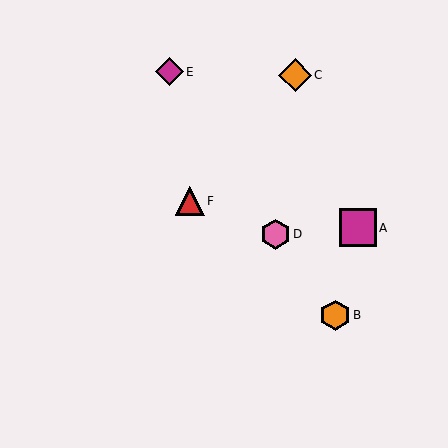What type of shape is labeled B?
Shape B is an orange hexagon.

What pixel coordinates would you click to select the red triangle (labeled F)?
Click at (190, 201) to select the red triangle F.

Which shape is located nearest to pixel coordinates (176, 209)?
The red triangle (labeled F) at (190, 201) is nearest to that location.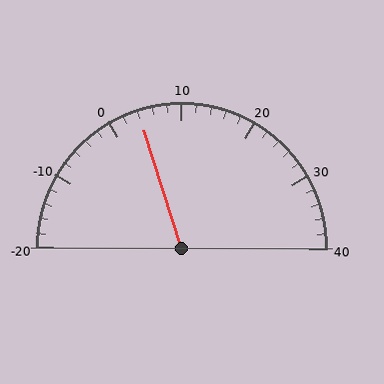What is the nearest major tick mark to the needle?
The nearest major tick mark is 0.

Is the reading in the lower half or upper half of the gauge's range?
The reading is in the lower half of the range (-20 to 40).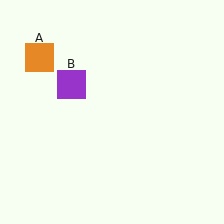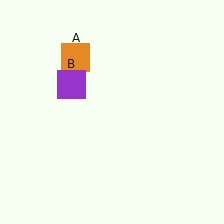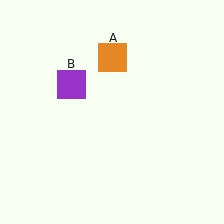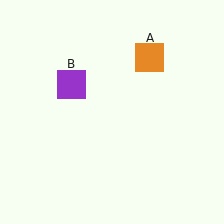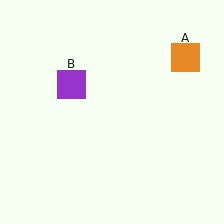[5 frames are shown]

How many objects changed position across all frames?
1 object changed position: orange square (object A).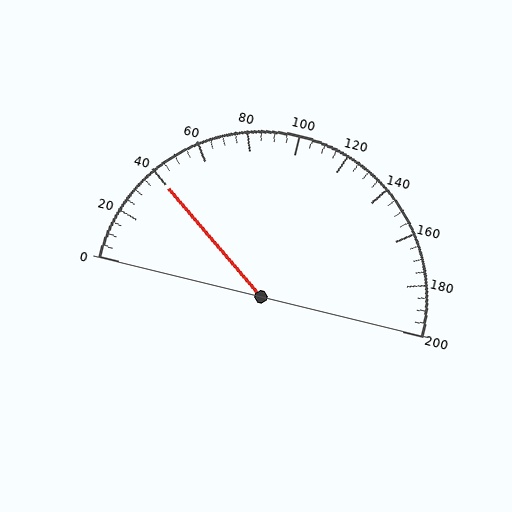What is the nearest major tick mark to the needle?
The nearest major tick mark is 40.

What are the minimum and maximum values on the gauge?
The gauge ranges from 0 to 200.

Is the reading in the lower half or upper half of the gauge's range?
The reading is in the lower half of the range (0 to 200).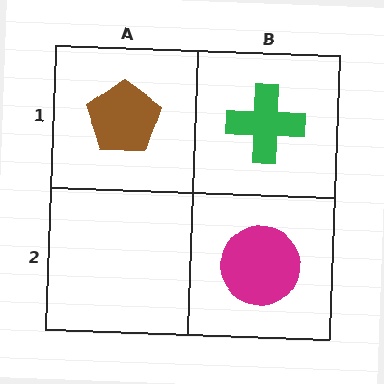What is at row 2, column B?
A magenta circle.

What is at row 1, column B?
A green cross.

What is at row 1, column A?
A brown pentagon.